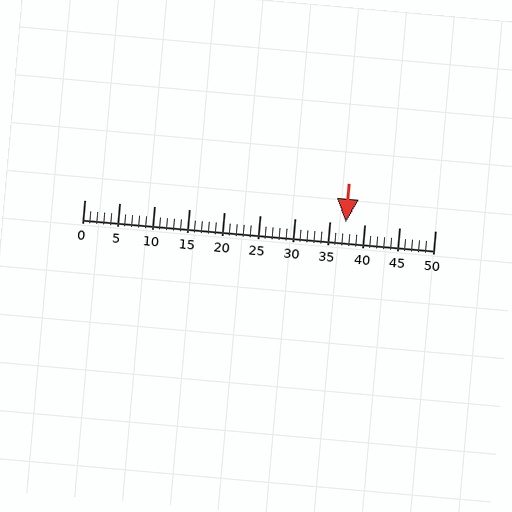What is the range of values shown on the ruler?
The ruler shows values from 0 to 50.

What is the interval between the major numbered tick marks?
The major tick marks are spaced 5 units apart.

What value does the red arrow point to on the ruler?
The red arrow points to approximately 37.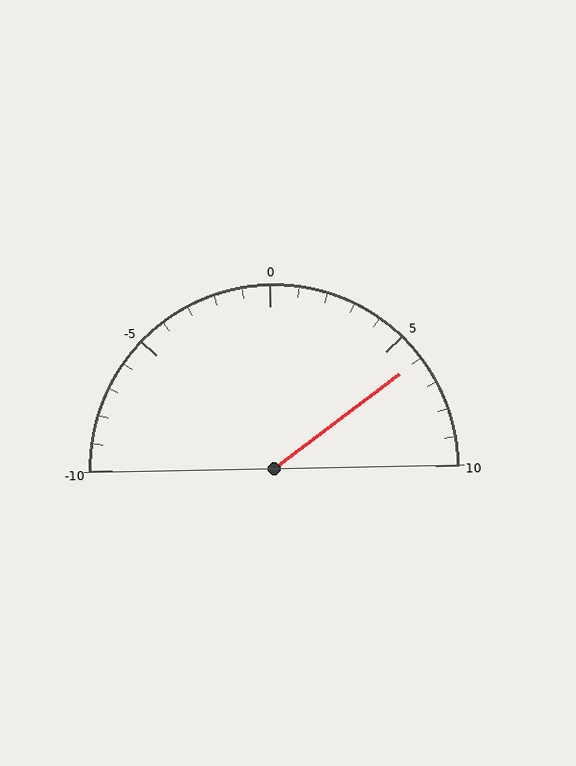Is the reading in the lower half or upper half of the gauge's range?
The reading is in the upper half of the range (-10 to 10).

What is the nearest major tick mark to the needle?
The nearest major tick mark is 5.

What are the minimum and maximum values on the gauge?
The gauge ranges from -10 to 10.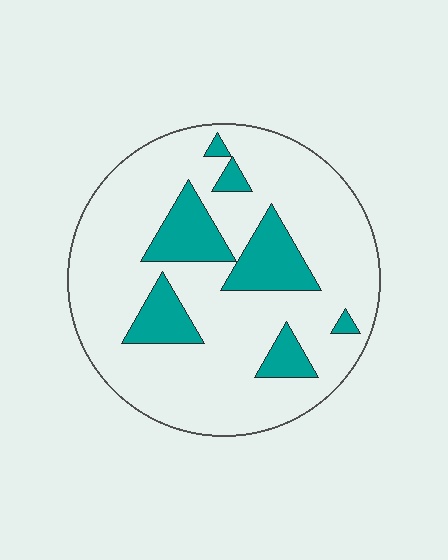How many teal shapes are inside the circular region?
7.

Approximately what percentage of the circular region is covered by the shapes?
Approximately 20%.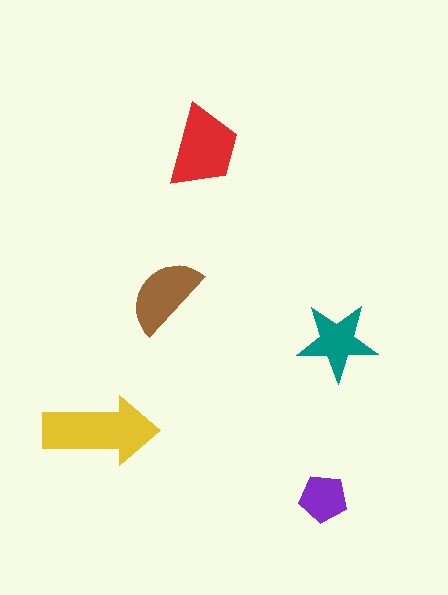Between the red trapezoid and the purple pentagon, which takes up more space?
The red trapezoid.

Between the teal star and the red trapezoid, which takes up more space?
The red trapezoid.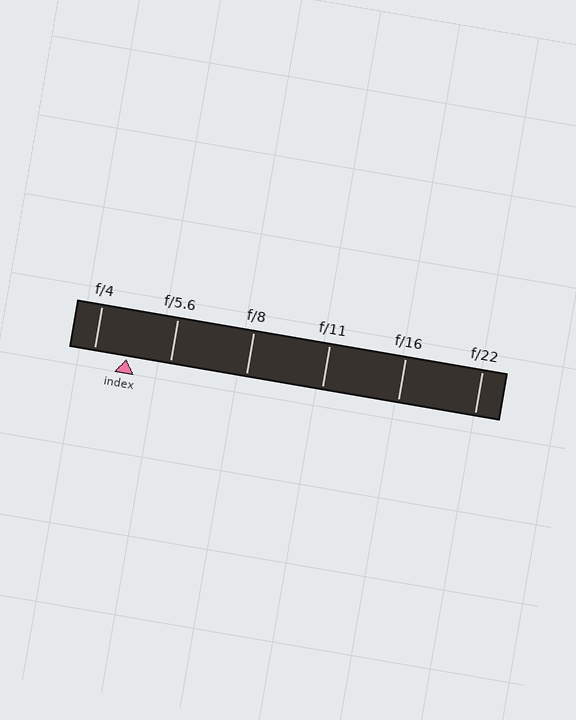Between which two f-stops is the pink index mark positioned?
The index mark is between f/4 and f/5.6.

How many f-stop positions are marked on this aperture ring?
There are 6 f-stop positions marked.